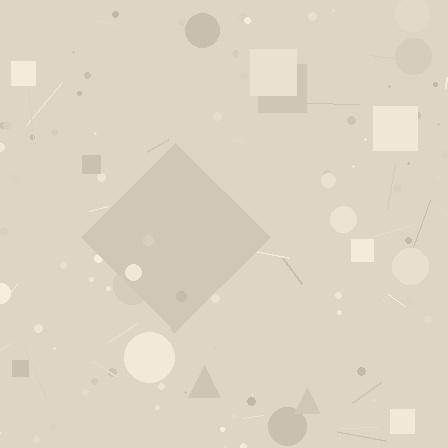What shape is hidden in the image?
A diamond is hidden in the image.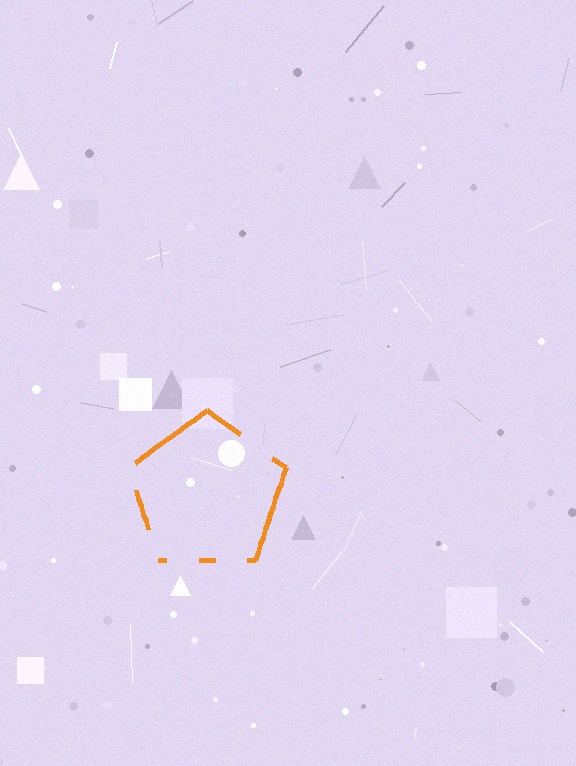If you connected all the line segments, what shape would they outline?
They would outline a pentagon.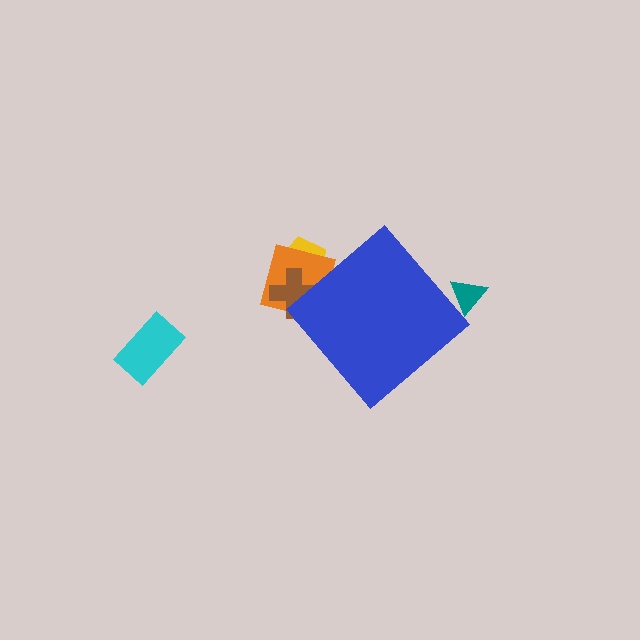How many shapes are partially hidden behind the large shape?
4 shapes are partially hidden.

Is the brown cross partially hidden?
Yes, the brown cross is partially hidden behind the blue diamond.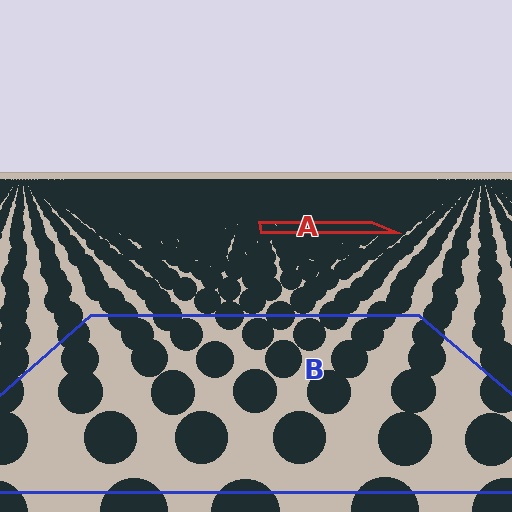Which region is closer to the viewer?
Region B is closer. The texture elements there are larger and more spread out.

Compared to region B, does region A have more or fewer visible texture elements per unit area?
Region A has more texture elements per unit area — they are packed more densely because it is farther away.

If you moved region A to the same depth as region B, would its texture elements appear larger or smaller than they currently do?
They would appear larger. At a closer depth, the same texture elements are projected at a bigger on-screen size.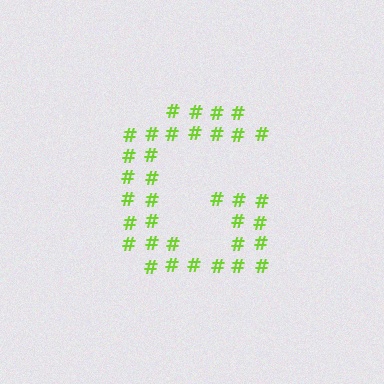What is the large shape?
The large shape is the letter G.